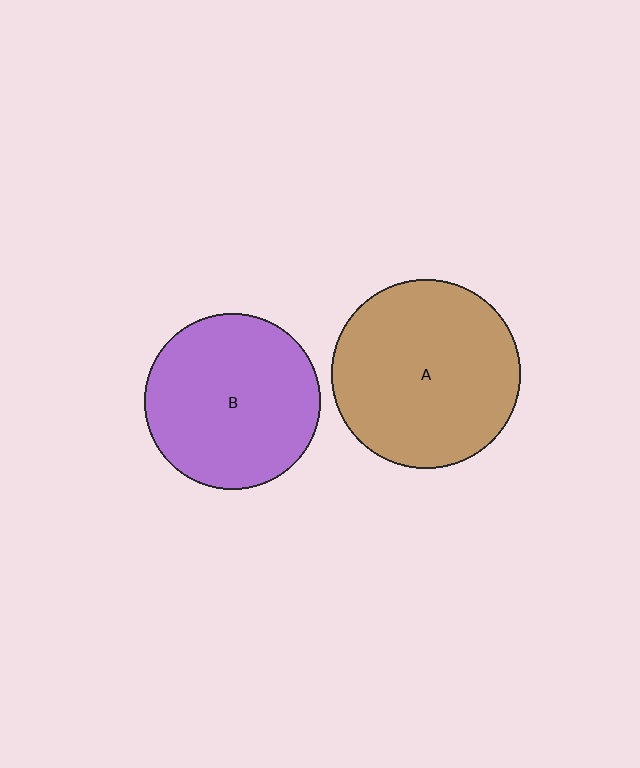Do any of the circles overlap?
No, none of the circles overlap.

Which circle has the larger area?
Circle A (brown).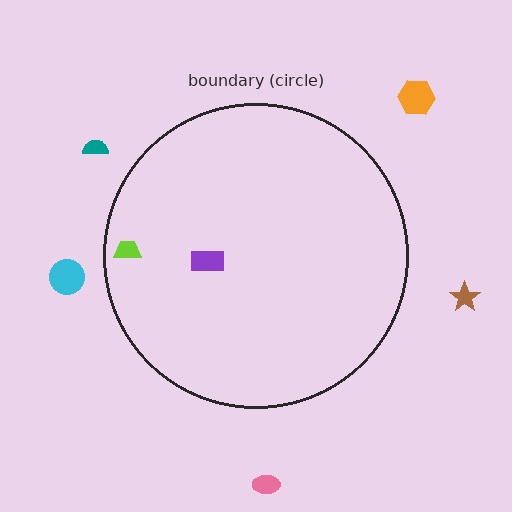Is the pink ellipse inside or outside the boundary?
Outside.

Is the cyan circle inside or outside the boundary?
Outside.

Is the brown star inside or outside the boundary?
Outside.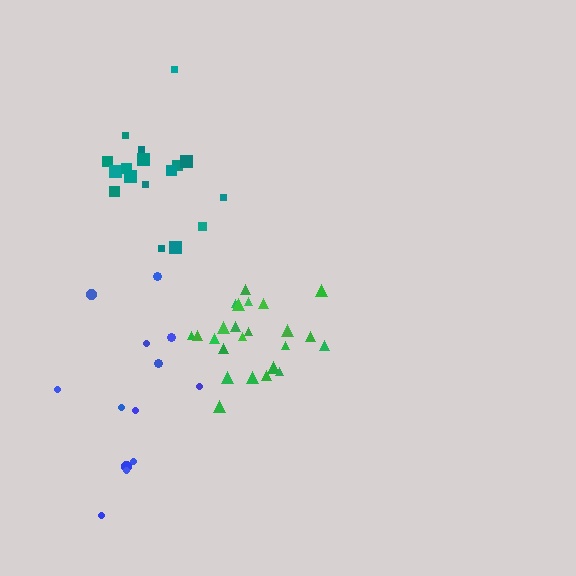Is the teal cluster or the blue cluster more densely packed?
Teal.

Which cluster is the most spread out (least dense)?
Blue.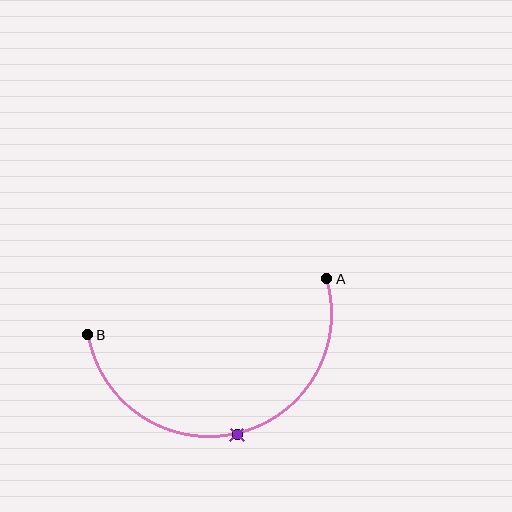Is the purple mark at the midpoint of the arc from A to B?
Yes. The purple mark lies on the arc at equal arc-length from both A and B — it is the arc midpoint.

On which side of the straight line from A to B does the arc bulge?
The arc bulges below the straight line connecting A and B.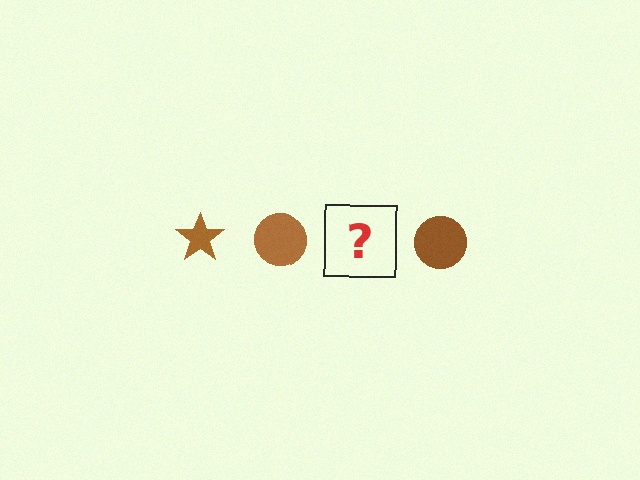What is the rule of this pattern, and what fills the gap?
The rule is that the pattern cycles through star, circle shapes in brown. The gap should be filled with a brown star.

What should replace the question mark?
The question mark should be replaced with a brown star.